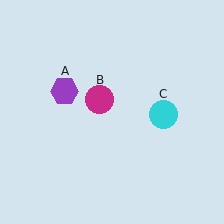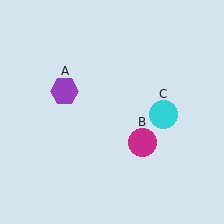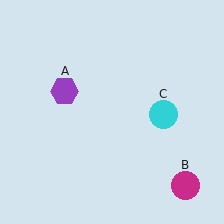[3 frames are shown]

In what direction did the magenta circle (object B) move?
The magenta circle (object B) moved down and to the right.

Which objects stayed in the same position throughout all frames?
Purple hexagon (object A) and cyan circle (object C) remained stationary.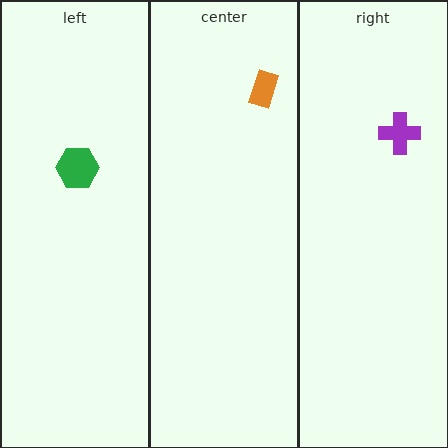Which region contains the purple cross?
The right region.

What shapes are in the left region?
The green hexagon.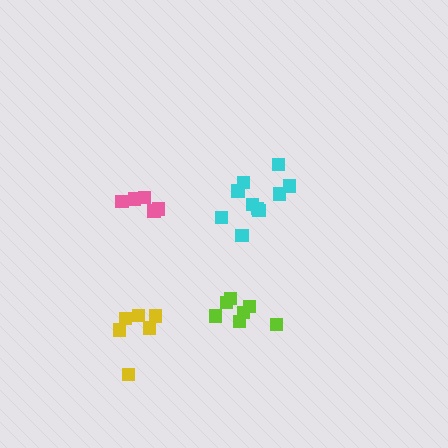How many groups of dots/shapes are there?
There are 4 groups.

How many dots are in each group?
Group 1: 10 dots, Group 2: 5 dots, Group 3: 7 dots, Group 4: 6 dots (28 total).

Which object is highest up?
The cyan cluster is topmost.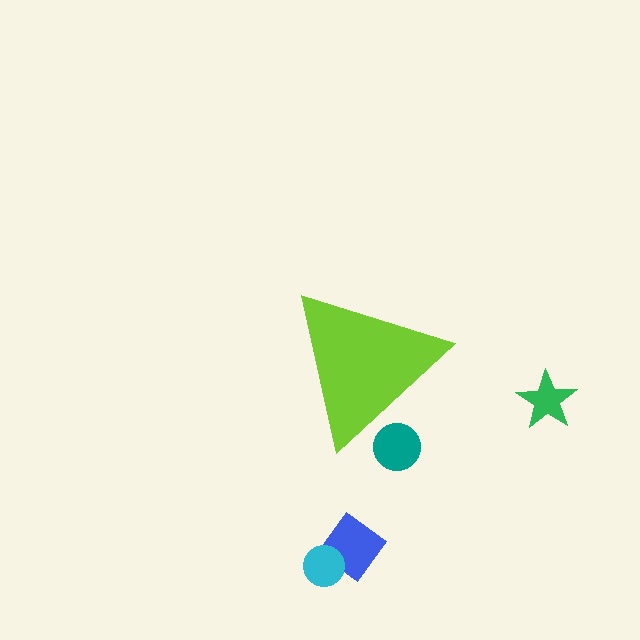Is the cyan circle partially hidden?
No, the cyan circle is fully visible.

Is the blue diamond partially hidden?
No, the blue diamond is fully visible.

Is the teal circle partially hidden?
Yes, the teal circle is partially hidden behind the lime triangle.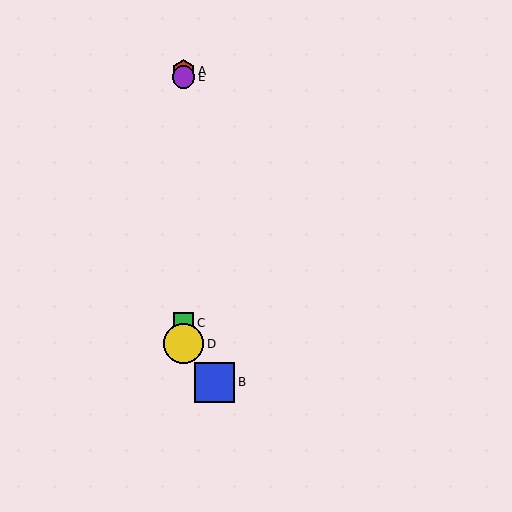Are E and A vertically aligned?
Yes, both are at x≈184.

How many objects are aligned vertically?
4 objects (A, C, D, E) are aligned vertically.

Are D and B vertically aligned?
No, D is at x≈184 and B is at x≈215.